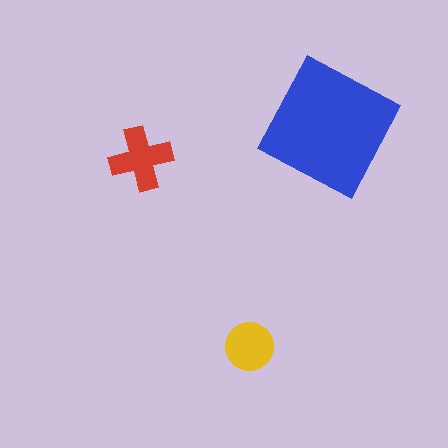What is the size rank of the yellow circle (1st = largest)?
3rd.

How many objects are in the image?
There are 3 objects in the image.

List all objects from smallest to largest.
The yellow circle, the red cross, the blue square.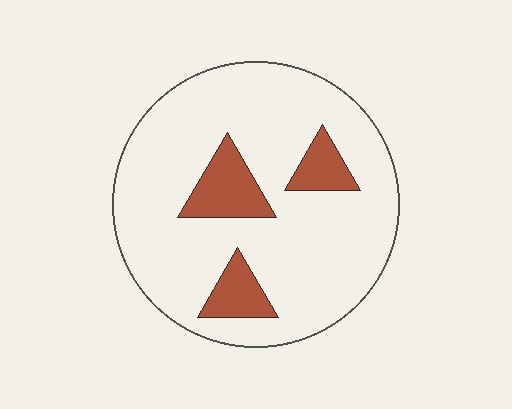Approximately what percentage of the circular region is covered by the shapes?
Approximately 15%.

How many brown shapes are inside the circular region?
3.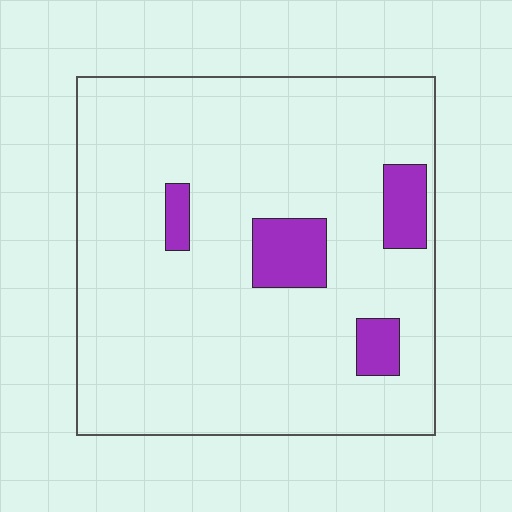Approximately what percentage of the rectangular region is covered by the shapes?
Approximately 10%.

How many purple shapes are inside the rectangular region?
4.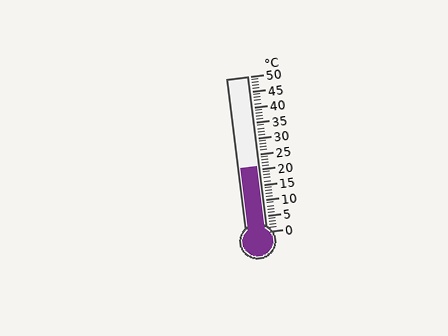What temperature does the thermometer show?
The thermometer shows approximately 21°C.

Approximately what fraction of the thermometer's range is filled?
The thermometer is filled to approximately 40% of its range.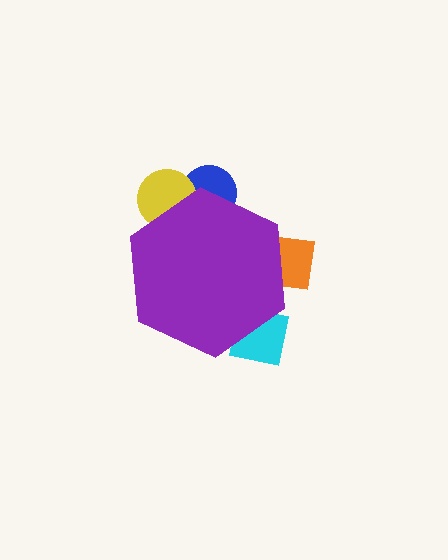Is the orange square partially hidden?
Yes, the orange square is partially hidden behind the purple hexagon.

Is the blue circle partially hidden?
Yes, the blue circle is partially hidden behind the purple hexagon.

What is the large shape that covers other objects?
A purple hexagon.